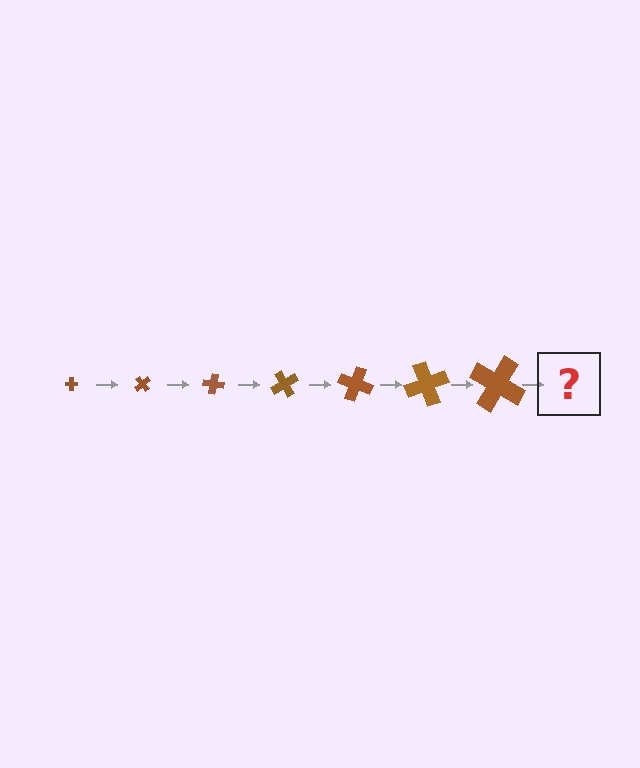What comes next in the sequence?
The next element should be a cross, larger than the previous one and rotated 350 degrees from the start.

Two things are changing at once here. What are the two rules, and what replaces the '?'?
The two rules are that the cross grows larger each step and it rotates 50 degrees each step. The '?' should be a cross, larger than the previous one and rotated 350 degrees from the start.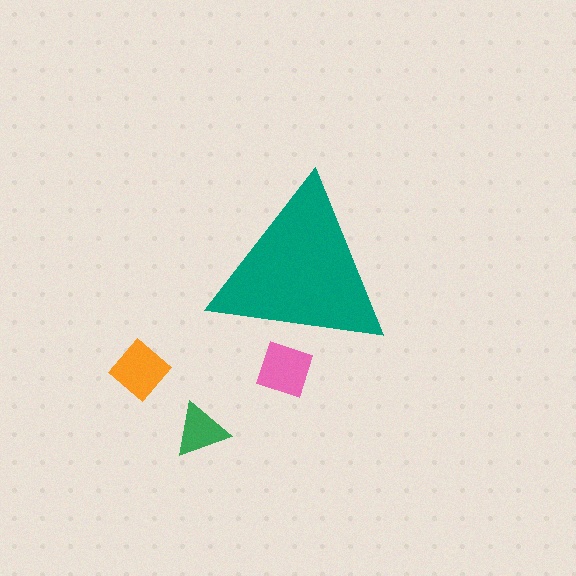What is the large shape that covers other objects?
A teal triangle.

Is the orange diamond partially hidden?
No, the orange diamond is fully visible.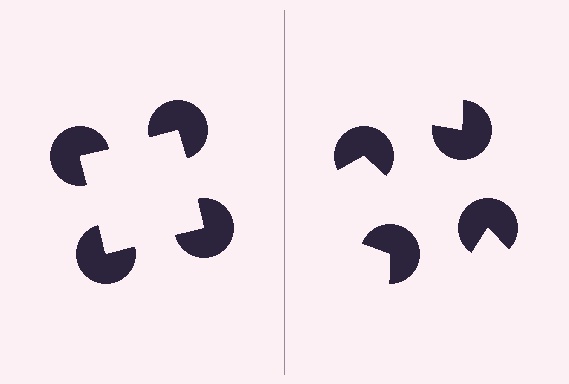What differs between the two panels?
The pac-man discs are positioned identically on both sides; only the wedge orientations differ. On the left they align to a square; on the right they are misaligned.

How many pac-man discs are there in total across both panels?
8 — 4 on each side.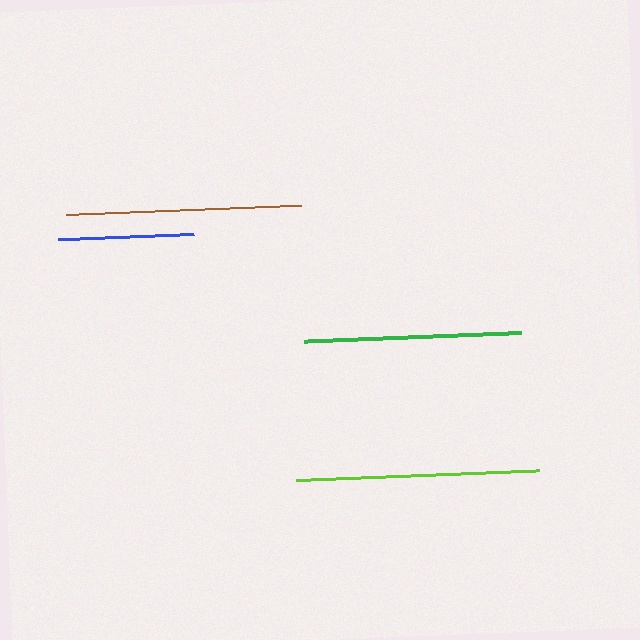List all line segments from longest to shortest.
From longest to shortest: lime, brown, green, blue.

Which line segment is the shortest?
The blue line is the shortest at approximately 135 pixels.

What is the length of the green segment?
The green segment is approximately 217 pixels long.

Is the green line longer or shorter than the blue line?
The green line is longer than the blue line.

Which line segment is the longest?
The lime line is the longest at approximately 244 pixels.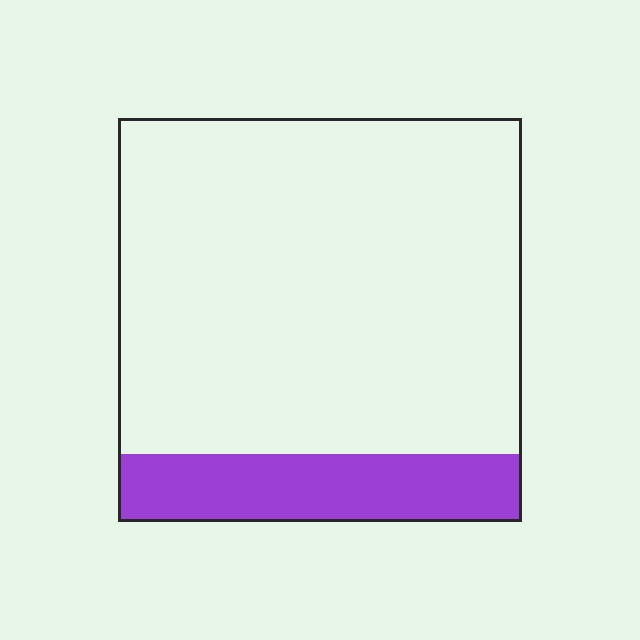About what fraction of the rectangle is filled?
About one sixth (1/6).